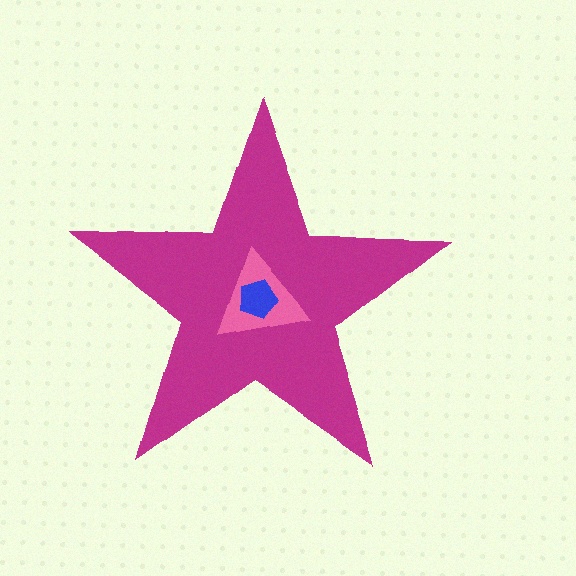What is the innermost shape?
The blue pentagon.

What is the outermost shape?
The magenta star.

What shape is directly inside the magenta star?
The pink triangle.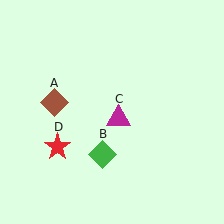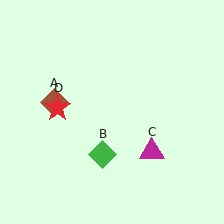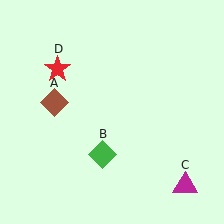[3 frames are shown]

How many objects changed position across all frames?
2 objects changed position: magenta triangle (object C), red star (object D).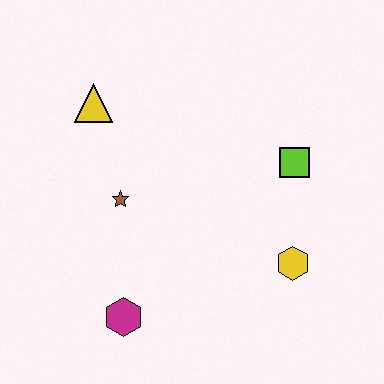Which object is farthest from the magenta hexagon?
The lime square is farthest from the magenta hexagon.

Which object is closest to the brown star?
The yellow triangle is closest to the brown star.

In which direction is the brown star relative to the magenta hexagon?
The brown star is above the magenta hexagon.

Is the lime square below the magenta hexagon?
No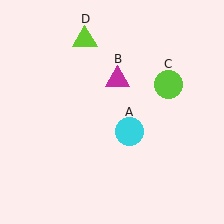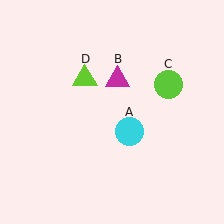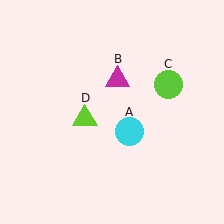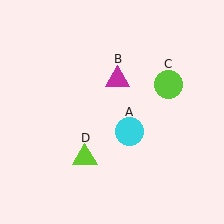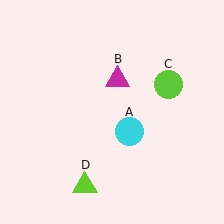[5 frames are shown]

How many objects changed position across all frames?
1 object changed position: lime triangle (object D).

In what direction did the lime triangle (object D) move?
The lime triangle (object D) moved down.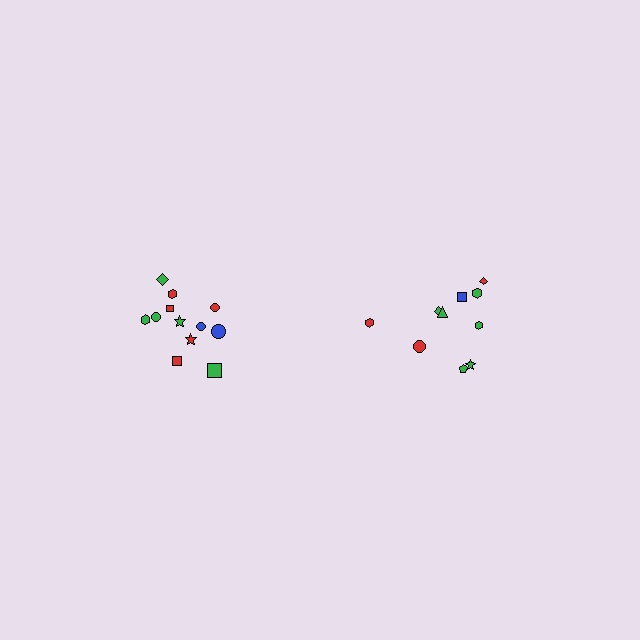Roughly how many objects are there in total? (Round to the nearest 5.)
Roughly 20 objects in total.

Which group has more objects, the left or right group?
The left group.